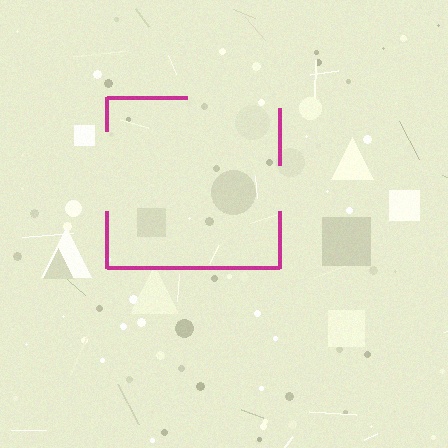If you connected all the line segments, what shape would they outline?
They would outline a square.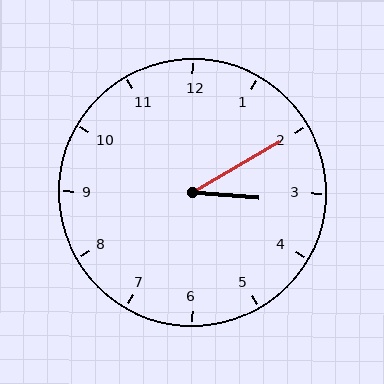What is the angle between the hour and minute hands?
Approximately 35 degrees.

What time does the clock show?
3:10.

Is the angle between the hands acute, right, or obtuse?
It is acute.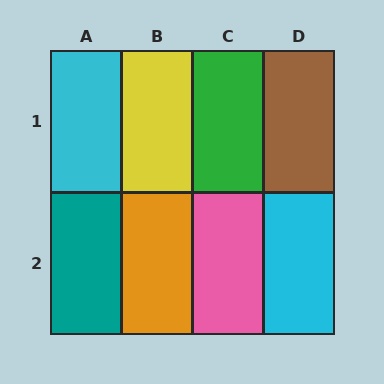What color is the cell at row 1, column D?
Brown.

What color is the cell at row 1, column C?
Green.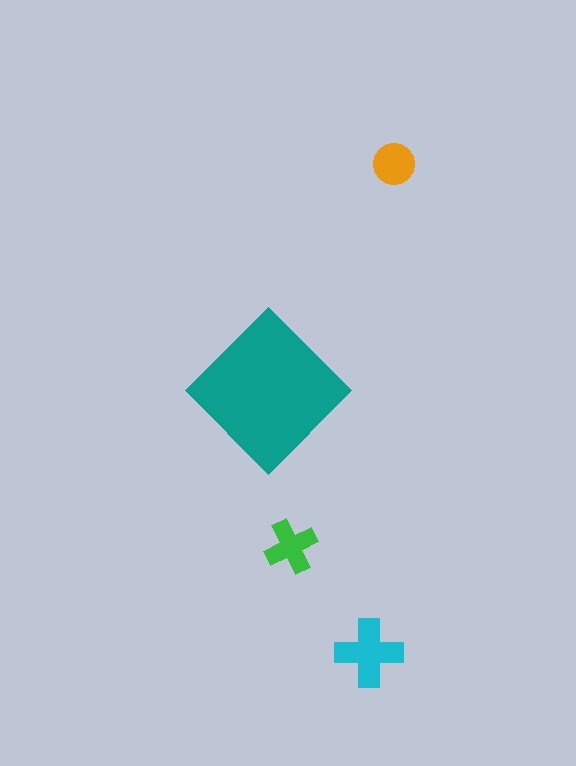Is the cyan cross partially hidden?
No, the cyan cross is fully visible.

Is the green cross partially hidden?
No, the green cross is fully visible.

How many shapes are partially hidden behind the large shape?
0 shapes are partially hidden.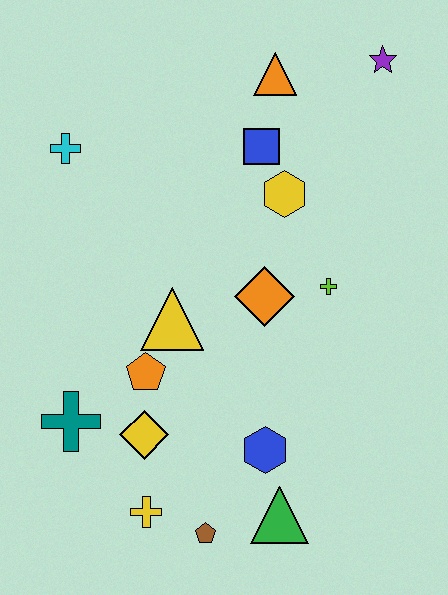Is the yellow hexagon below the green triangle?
No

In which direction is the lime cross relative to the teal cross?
The lime cross is to the right of the teal cross.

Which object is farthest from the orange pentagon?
The purple star is farthest from the orange pentagon.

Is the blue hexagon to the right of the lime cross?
No